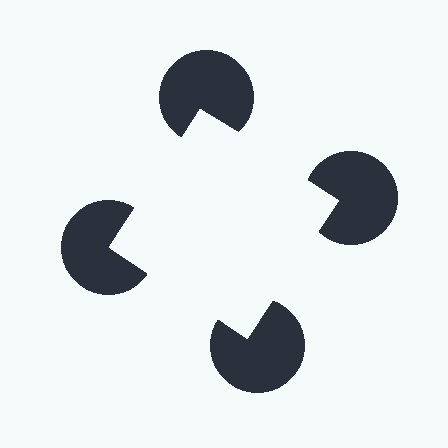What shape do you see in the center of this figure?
An illusory square — its edges are inferred from the aligned wedge cuts in the pac-man discs, not physically drawn.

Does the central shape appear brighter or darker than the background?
It typically appears slightly brighter than the background, even though no actual brightness change is drawn.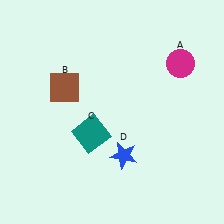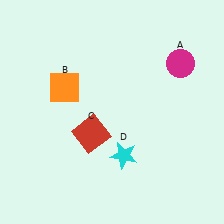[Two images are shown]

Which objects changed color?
B changed from brown to orange. C changed from teal to red. D changed from blue to cyan.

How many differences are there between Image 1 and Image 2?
There are 3 differences between the two images.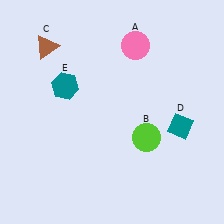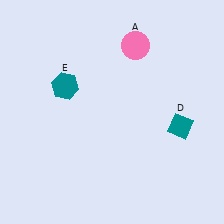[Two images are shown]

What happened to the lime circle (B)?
The lime circle (B) was removed in Image 2. It was in the bottom-right area of Image 1.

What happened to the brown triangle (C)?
The brown triangle (C) was removed in Image 2. It was in the top-left area of Image 1.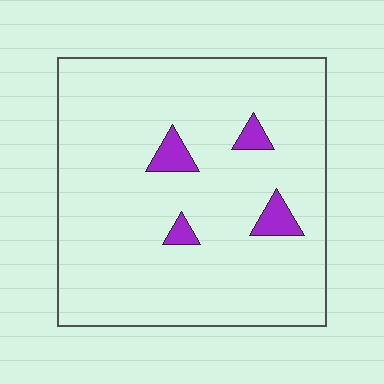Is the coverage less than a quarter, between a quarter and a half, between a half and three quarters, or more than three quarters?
Less than a quarter.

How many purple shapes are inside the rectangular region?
4.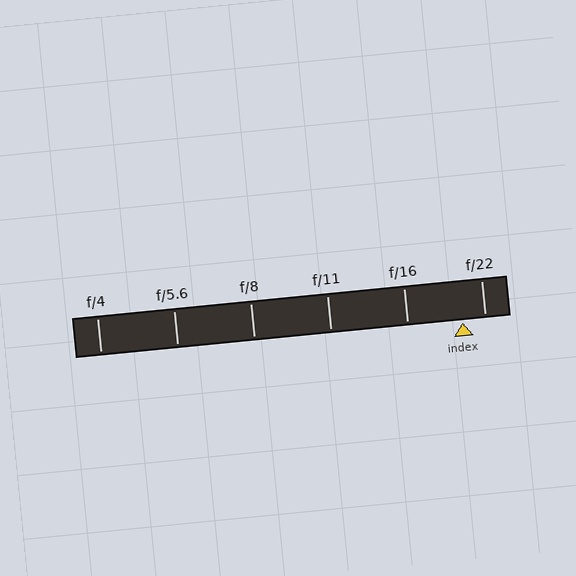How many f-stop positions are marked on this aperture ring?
There are 6 f-stop positions marked.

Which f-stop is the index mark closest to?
The index mark is closest to f/22.